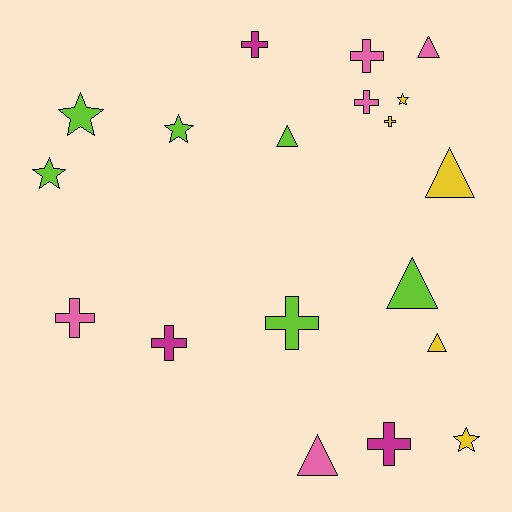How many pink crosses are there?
There are 3 pink crosses.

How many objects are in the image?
There are 19 objects.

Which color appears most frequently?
Lime, with 6 objects.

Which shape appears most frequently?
Cross, with 8 objects.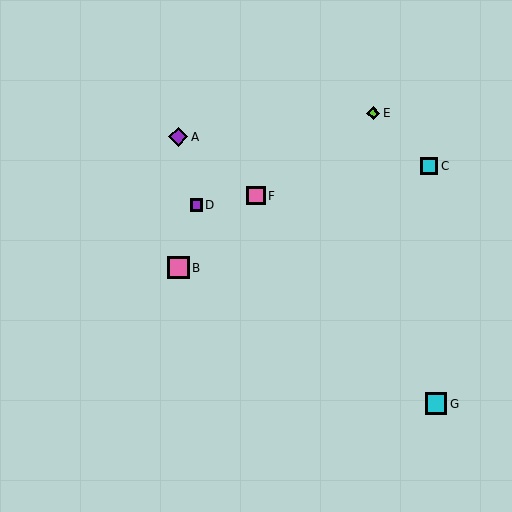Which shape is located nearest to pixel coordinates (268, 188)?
The pink square (labeled F) at (256, 196) is nearest to that location.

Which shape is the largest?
The pink square (labeled B) is the largest.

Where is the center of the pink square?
The center of the pink square is at (178, 268).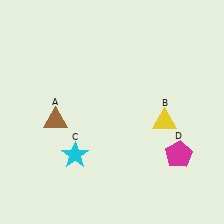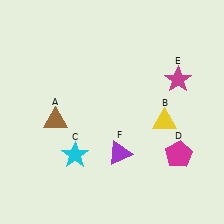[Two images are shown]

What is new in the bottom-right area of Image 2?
A purple triangle (F) was added in the bottom-right area of Image 2.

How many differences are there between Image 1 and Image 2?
There are 2 differences between the two images.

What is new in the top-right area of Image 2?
A magenta star (E) was added in the top-right area of Image 2.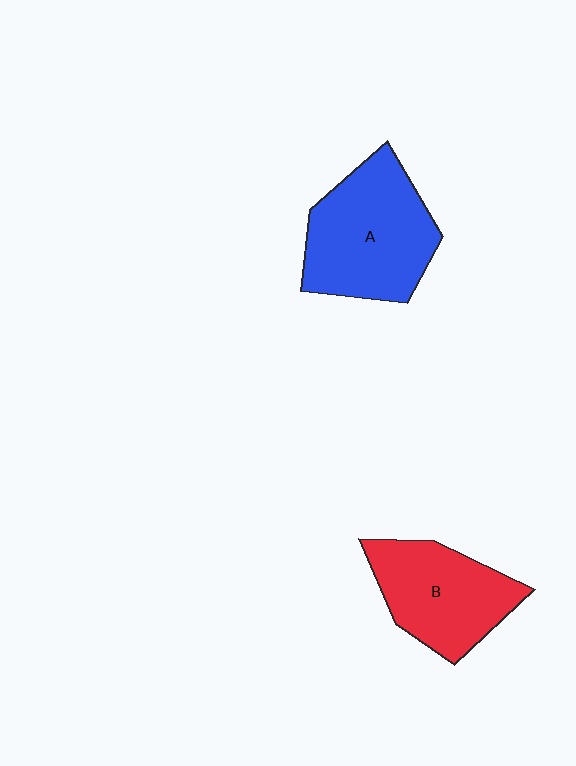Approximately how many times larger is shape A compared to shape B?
Approximately 1.2 times.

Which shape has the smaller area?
Shape B (red).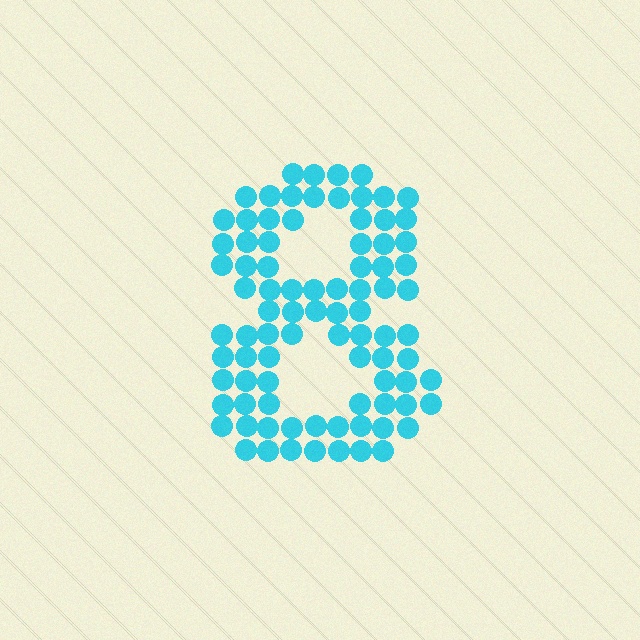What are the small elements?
The small elements are circles.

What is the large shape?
The large shape is the digit 8.